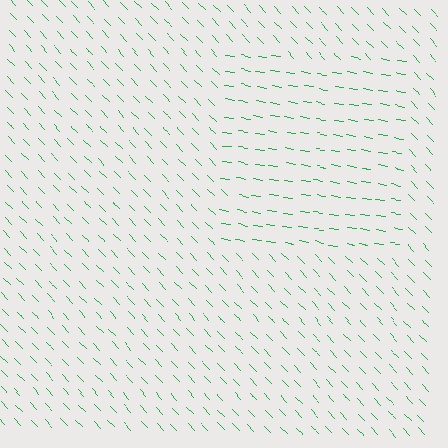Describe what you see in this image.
The image is filled with small green line segments. A rectangle region in the image has lines oriented differently from the surrounding lines, creating a visible texture boundary.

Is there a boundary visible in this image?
Yes, there is a texture boundary formed by a change in line orientation.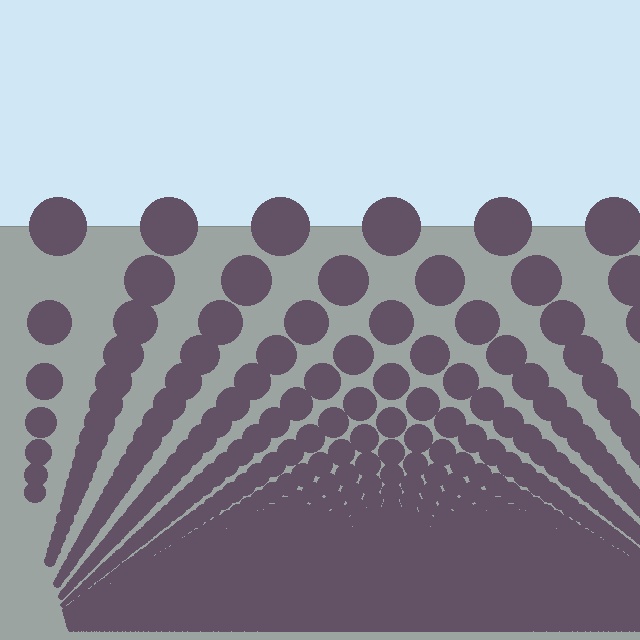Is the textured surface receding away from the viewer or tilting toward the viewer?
The surface appears to tilt toward the viewer. Texture elements get larger and sparser toward the top.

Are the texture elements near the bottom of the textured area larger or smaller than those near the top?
Smaller. The gradient is inverted — elements near the bottom are smaller and denser.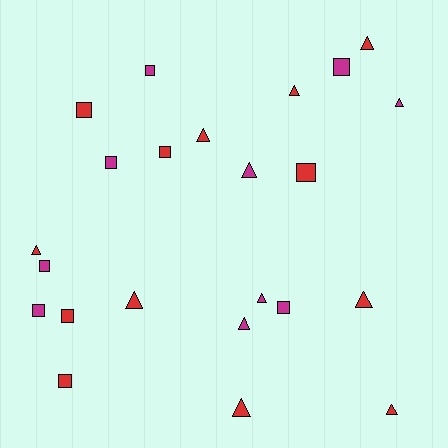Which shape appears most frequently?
Triangle, with 12 objects.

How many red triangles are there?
There are 8 red triangles.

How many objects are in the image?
There are 23 objects.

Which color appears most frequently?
Red, with 13 objects.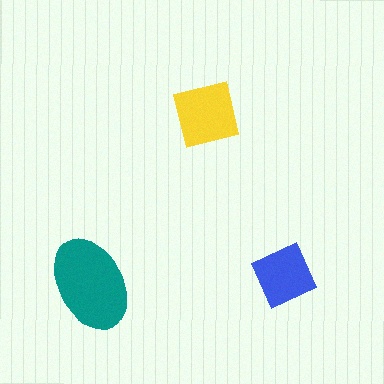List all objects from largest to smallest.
The teal ellipse, the yellow square, the blue square.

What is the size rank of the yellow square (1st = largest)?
2nd.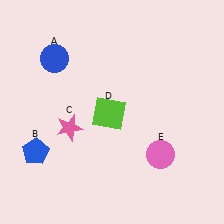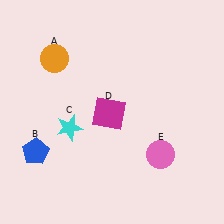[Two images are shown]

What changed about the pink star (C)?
In Image 1, C is pink. In Image 2, it changed to cyan.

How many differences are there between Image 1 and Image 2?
There are 3 differences between the two images.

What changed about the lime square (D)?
In Image 1, D is lime. In Image 2, it changed to magenta.